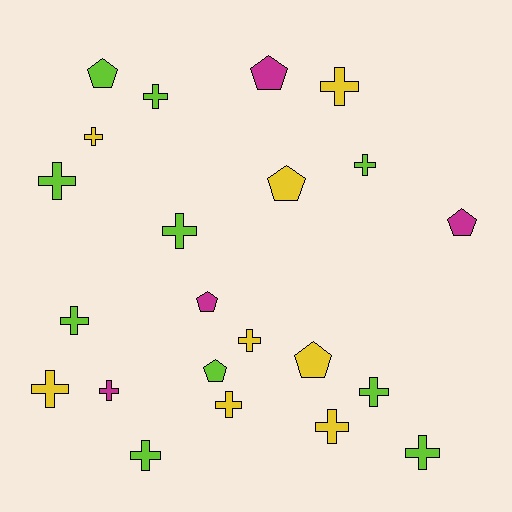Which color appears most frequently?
Lime, with 10 objects.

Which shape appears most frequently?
Cross, with 15 objects.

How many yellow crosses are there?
There are 6 yellow crosses.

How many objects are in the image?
There are 22 objects.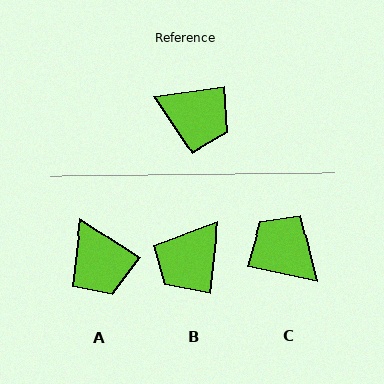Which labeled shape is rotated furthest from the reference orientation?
C, about 160 degrees away.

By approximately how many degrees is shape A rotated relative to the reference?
Approximately 41 degrees clockwise.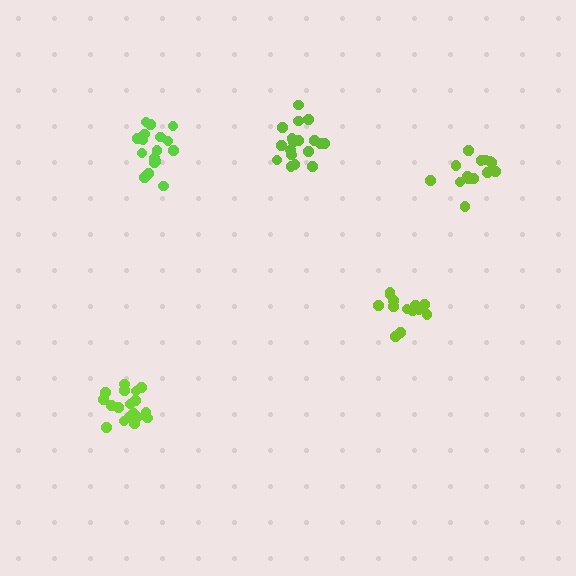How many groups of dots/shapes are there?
There are 5 groups.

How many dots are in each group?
Group 1: 18 dots, Group 2: 13 dots, Group 3: 18 dots, Group 4: 14 dots, Group 5: 17 dots (80 total).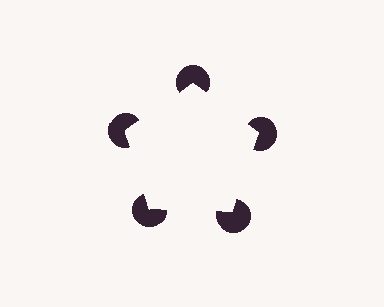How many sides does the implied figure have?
5 sides.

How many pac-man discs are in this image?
There are 5 — one at each vertex of the illusory pentagon.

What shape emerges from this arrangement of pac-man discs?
An illusory pentagon — its edges are inferred from the aligned wedge cuts in the pac-man discs, not physically drawn.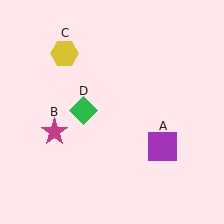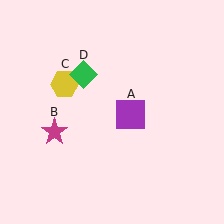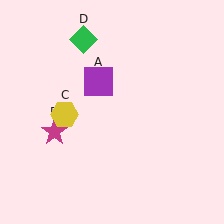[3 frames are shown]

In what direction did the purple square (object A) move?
The purple square (object A) moved up and to the left.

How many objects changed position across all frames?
3 objects changed position: purple square (object A), yellow hexagon (object C), green diamond (object D).